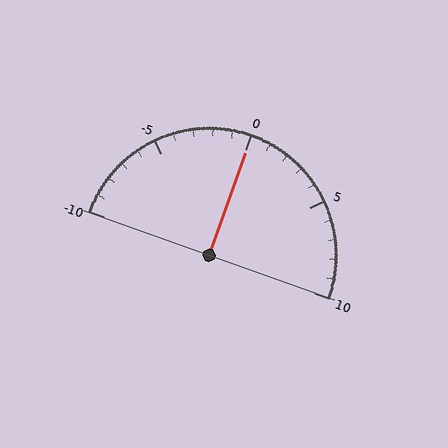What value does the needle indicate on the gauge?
The needle indicates approximately 0.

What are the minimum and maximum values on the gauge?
The gauge ranges from -10 to 10.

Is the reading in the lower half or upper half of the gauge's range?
The reading is in the upper half of the range (-10 to 10).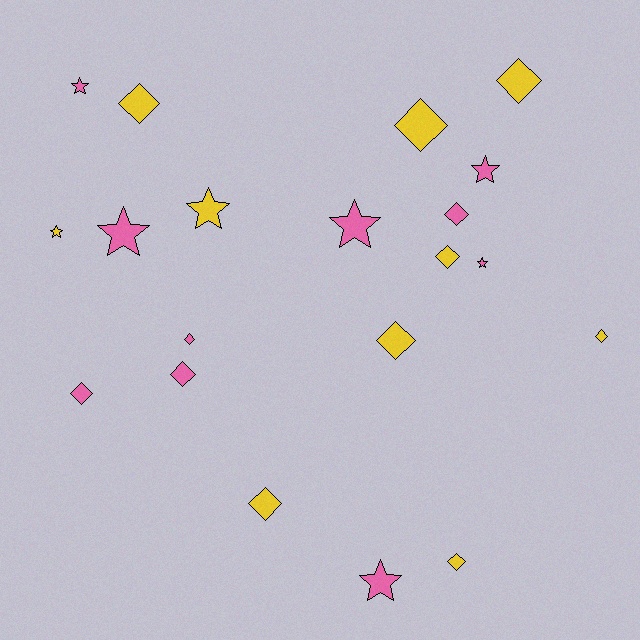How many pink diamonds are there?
There are 4 pink diamonds.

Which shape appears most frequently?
Diamond, with 12 objects.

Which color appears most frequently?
Yellow, with 10 objects.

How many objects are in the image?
There are 20 objects.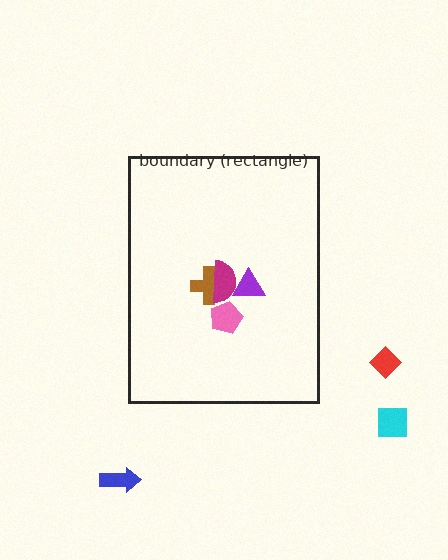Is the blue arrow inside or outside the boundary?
Outside.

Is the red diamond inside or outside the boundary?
Outside.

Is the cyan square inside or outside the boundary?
Outside.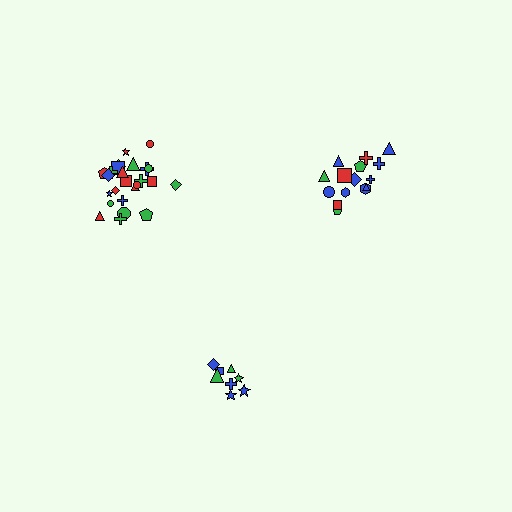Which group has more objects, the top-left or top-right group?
The top-left group.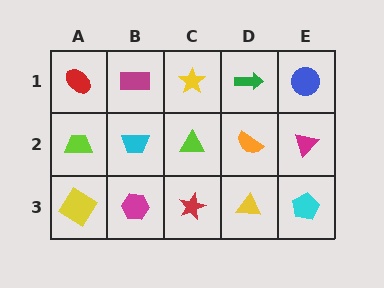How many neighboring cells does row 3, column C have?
3.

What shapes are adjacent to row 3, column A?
A lime trapezoid (row 2, column A), a magenta hexagon (row 3, column B).